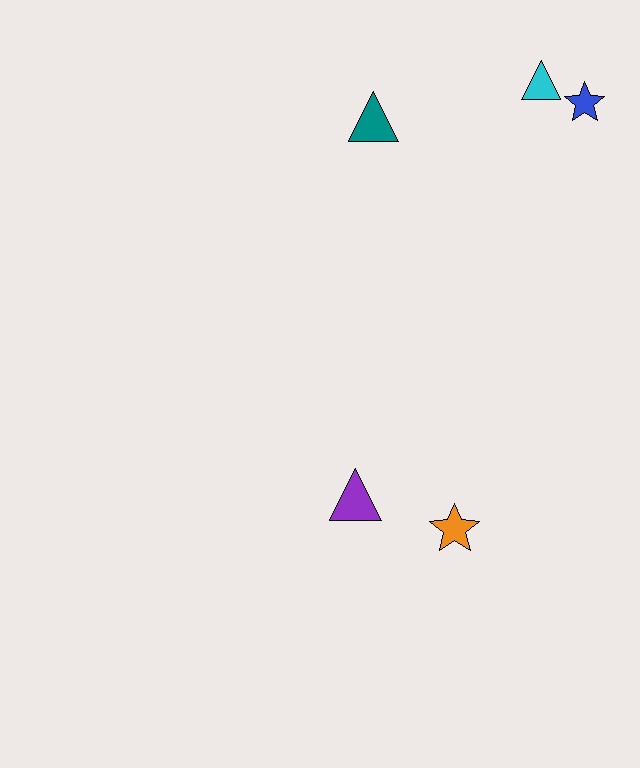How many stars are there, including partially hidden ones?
There are 2 stars.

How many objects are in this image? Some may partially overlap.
There are 5 objects.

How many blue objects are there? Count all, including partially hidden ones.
There is 1 blue object.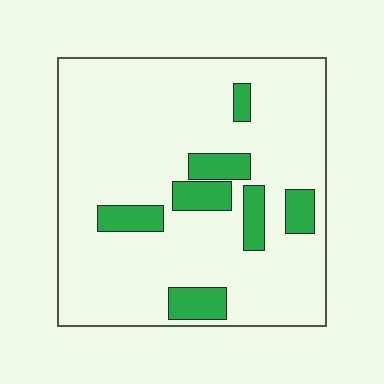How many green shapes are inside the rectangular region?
7.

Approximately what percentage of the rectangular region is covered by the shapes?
Approximately 15%.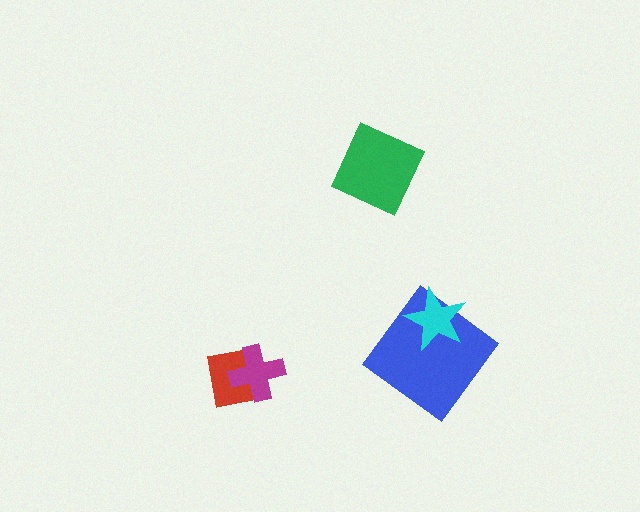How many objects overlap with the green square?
0 objects overlap with the green square.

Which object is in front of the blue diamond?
The cyan star is in front of the blue diamond.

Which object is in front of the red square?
The magenta cross is in front of the red square.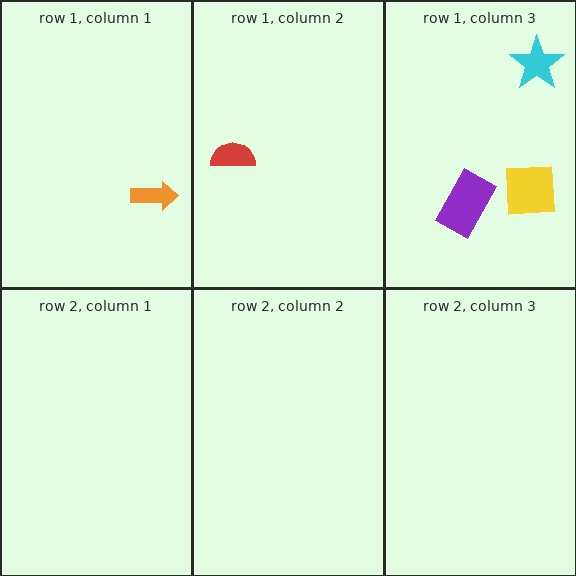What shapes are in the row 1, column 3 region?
The cyan star, the yellow square, the purple rectangle.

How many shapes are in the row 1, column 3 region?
3.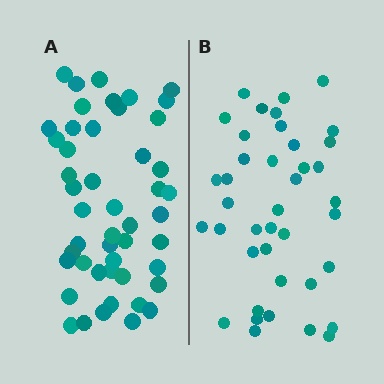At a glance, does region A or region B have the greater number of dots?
Region A (the left region) has more dots.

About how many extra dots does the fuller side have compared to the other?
Region A has roughly 8 or so more dots than region B.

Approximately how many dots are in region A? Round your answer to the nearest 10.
About 50 dots. (The exact count is 48, which rounds to 50.)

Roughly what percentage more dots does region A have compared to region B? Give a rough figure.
About 20% more.